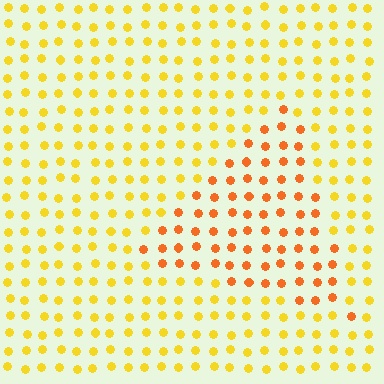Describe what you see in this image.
The image is filled with small yellow elements in a uniform arrangement. A triangle-shaped region is visible where the elements are tinted to a slightly different hue, forming a subtle color boundary.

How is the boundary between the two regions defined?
The boundary is defined purely by a slight shift in hue (about 31 degrees). Spacing, size, and orientation are identical on both sides.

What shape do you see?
I see a triangle.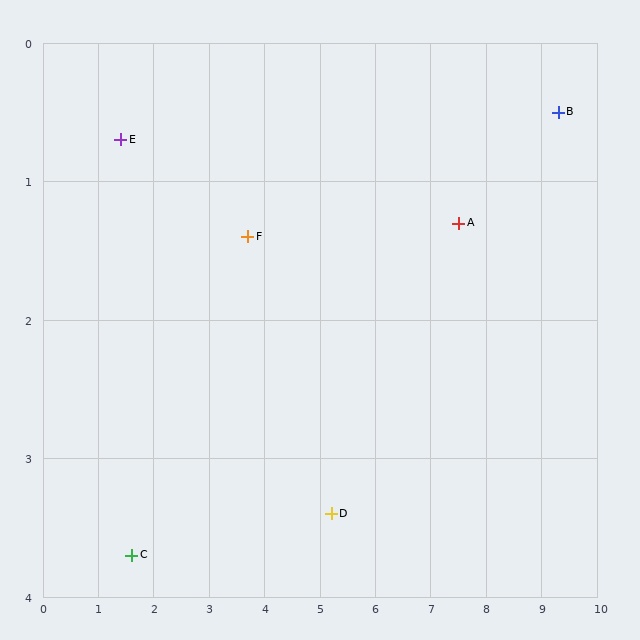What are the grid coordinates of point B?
Point B is at approximately (9.3, 0.5).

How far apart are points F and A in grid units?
Points F and A are about 3.8 grid units apart.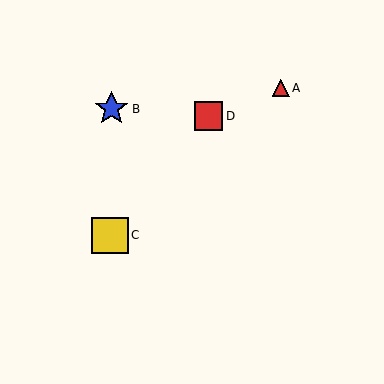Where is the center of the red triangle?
The center of the red triangle is at (281, 88).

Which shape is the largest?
The yellow square (labeled C) is the largest.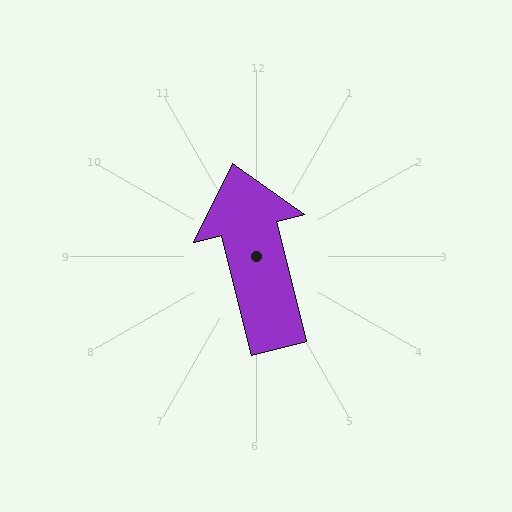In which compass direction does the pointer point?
North.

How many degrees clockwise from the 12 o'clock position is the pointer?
Approximately 346 degrees.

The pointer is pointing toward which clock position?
Roughly 12 o'clock.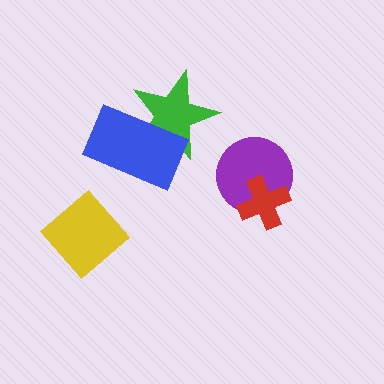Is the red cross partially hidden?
No, no other shape covers it.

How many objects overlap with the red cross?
1 object overlaps with the red cross.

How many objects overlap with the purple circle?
1 object overlaps with the purple circle.